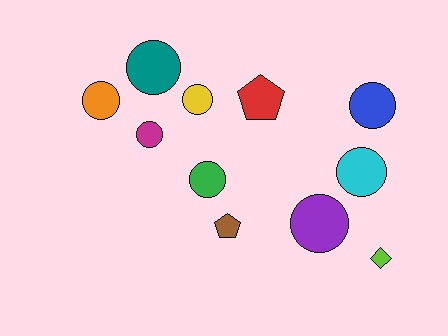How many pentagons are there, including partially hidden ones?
There are 2 pentagons.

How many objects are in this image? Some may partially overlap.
There are 11 objects.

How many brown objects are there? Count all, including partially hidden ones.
There is 1 brown object.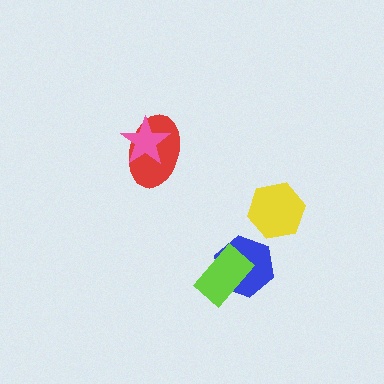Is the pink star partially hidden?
No, no other shape covers it.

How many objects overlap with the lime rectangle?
1 object overlaps with the lime rectangle.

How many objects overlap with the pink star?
1 object overlaps with the pink star.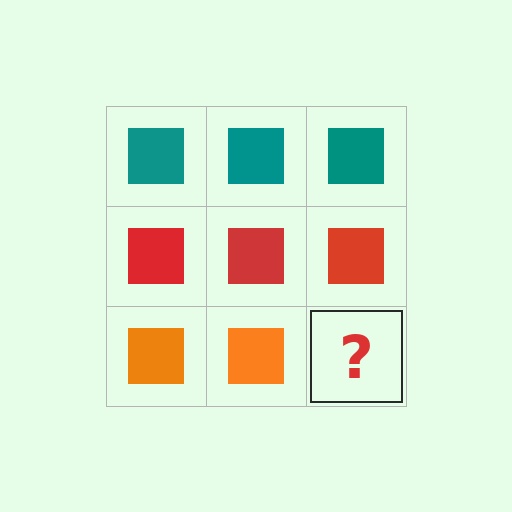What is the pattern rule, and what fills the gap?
The rule is that each row has a consistent color. The gap should be filled with an orange square.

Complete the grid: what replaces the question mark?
The question mark should be replaced with an orange square.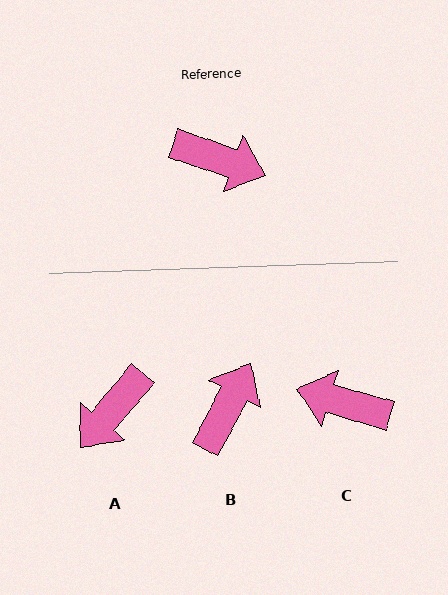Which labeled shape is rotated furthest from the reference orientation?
C, about 177 degrees away.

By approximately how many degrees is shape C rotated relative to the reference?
Approximately 177 degrees clockwise.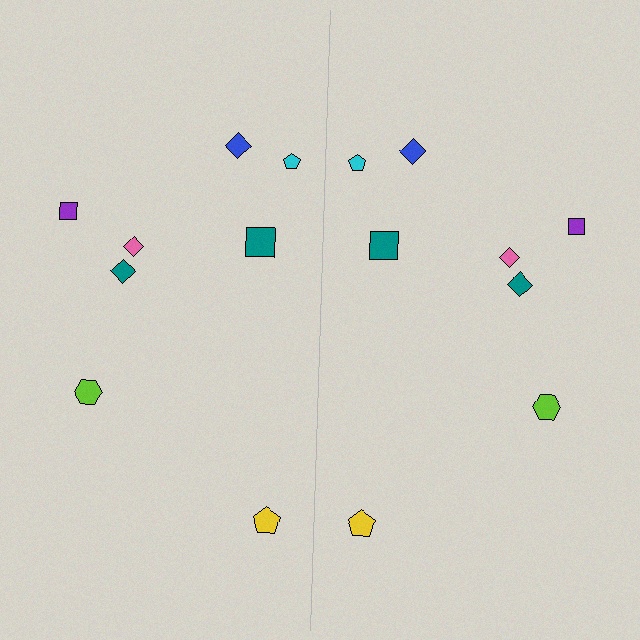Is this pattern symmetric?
Yes, this pattern has bilateral (reflection) symmetry.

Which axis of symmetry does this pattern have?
The pattern has a vertical axis of symmetry running through the center of the image.